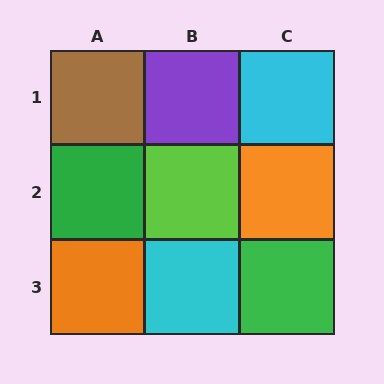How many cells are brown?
1 cell is brown.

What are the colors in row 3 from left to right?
Orange, cyan, green.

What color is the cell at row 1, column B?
Purple.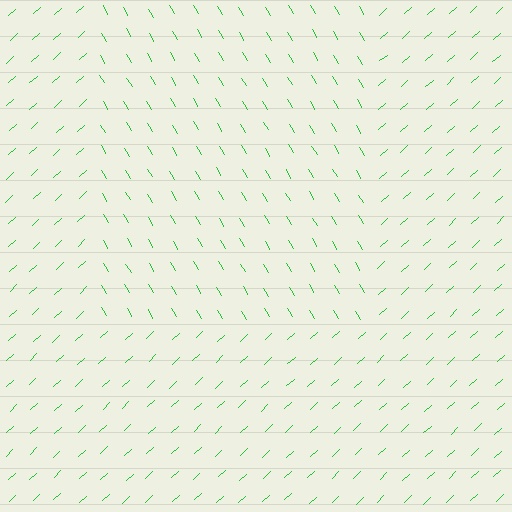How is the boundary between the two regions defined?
The boundary is defined purely by a change in line orientation (approximately 78 degrees difference). All lines are the same color and thickness.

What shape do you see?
I see a rectangle.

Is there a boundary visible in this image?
Yes, there is a texture boundary formed by a change in line orientation.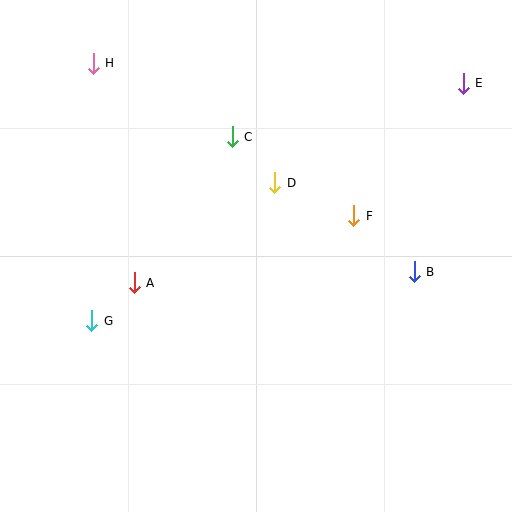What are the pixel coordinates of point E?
Point E is at (463, 83).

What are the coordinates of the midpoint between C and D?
The midpoint between C and D is at (254, 160).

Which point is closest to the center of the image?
Point D at (275, 183) is closest to the center.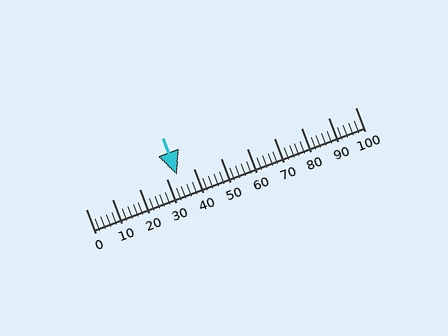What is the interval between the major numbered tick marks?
The major tick marks are spaced 10 units apart.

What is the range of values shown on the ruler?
The ruler shows values from 0 to 100.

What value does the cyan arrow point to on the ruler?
The cyan arrow points to approximately 34.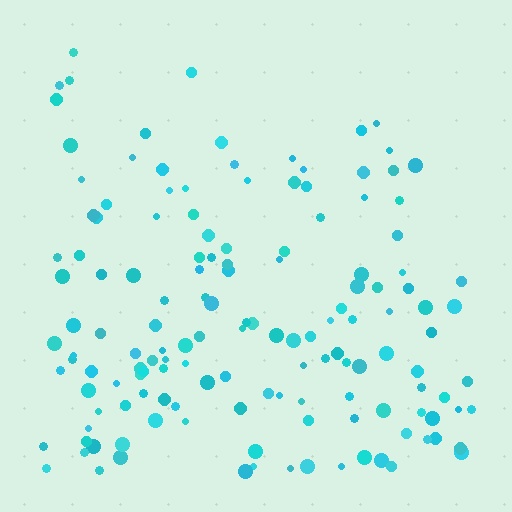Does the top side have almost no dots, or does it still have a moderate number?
Still a moderate number, just noticeably fewer than the bottom.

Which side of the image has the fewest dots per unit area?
The top.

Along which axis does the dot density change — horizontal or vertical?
Vertical.